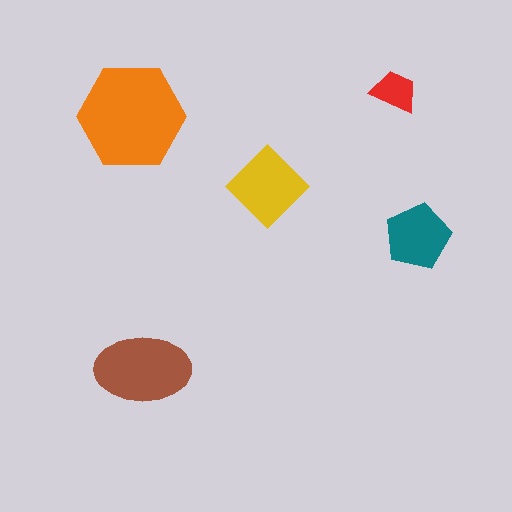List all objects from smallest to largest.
The red trapezoid, the teal pentagon, the yellow diamond, the brown ellipse, the orange hexagon.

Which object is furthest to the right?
The teal pentagon is rightmost.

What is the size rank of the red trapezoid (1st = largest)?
5th.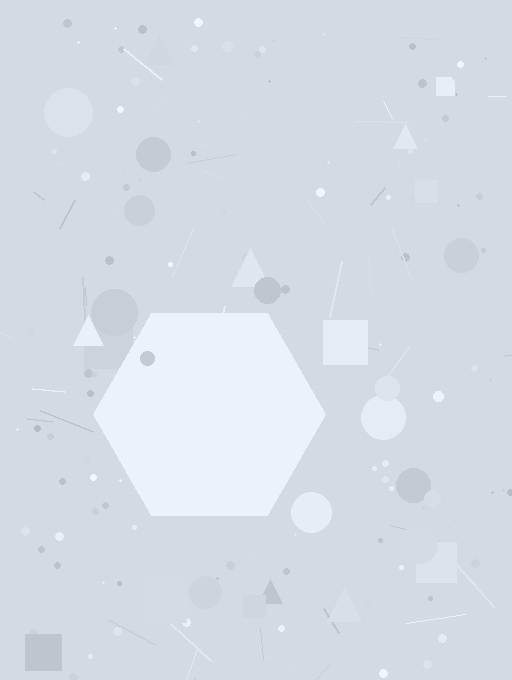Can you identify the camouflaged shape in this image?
The camouflaged shape is a hexagon.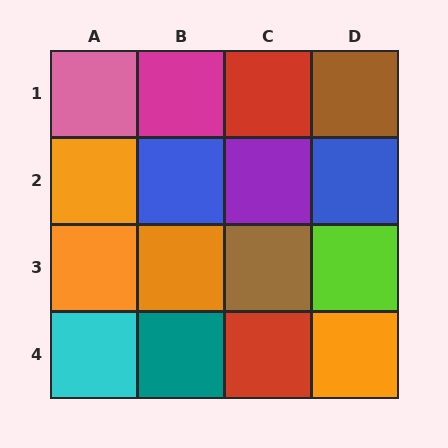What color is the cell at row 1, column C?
Red.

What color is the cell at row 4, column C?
Red.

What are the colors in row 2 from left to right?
Orange, blue, purple, blue.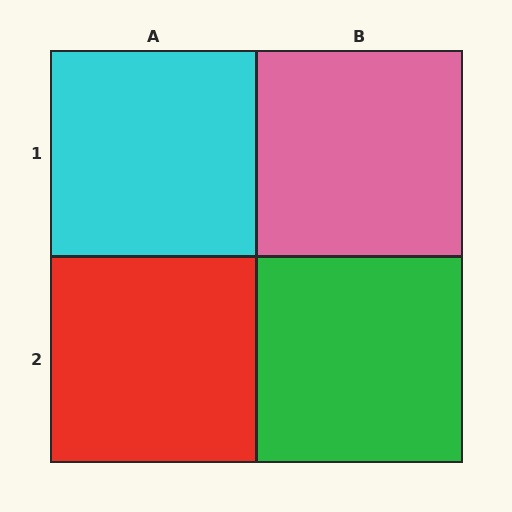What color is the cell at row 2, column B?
Green.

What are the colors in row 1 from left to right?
Cyan, pink.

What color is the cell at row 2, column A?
Red.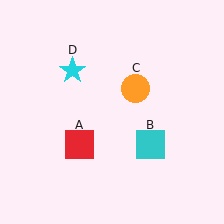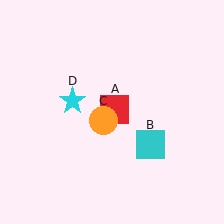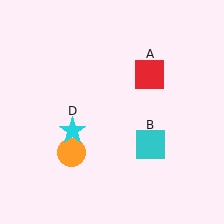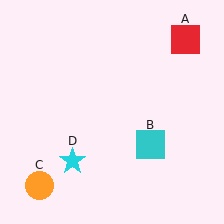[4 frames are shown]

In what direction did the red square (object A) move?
The red square (object A) moved up and to the right.